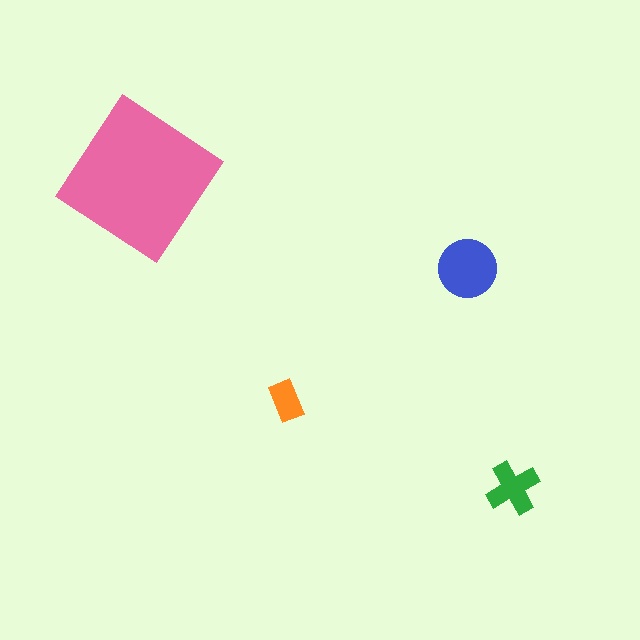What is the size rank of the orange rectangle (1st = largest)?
4th.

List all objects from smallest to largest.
The orange rectangle, the green cross, the blue circle, the pink diamond.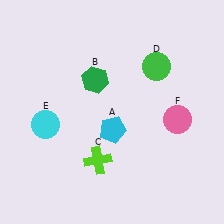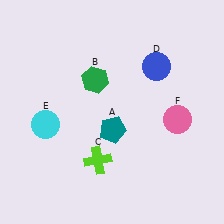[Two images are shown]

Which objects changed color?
A changed from cyan to teal. D changed from green to blue.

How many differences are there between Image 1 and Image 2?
There are 2 differences between the two images.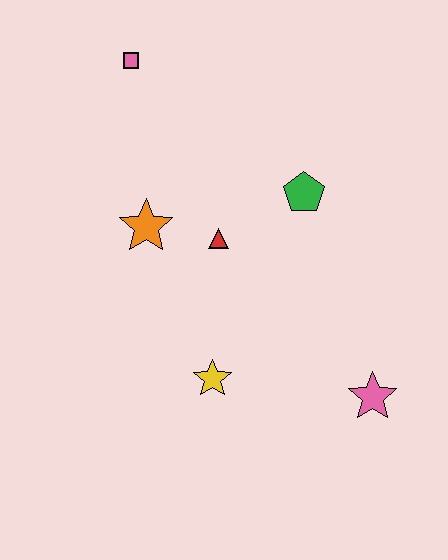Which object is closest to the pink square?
The orange star is closest to the pink square.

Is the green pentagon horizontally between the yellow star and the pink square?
No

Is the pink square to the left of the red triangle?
Yes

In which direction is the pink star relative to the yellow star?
The pink star is to the right of the yellow star.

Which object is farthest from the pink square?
The pink star is farthest from the pink square.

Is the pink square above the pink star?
Yes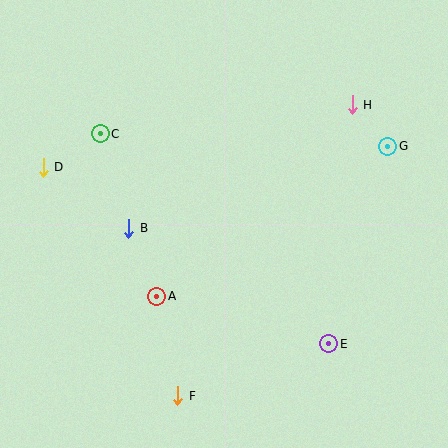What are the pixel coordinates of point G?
Point G is at (388, 146).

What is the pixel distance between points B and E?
The distance between B and E is 231 pixels.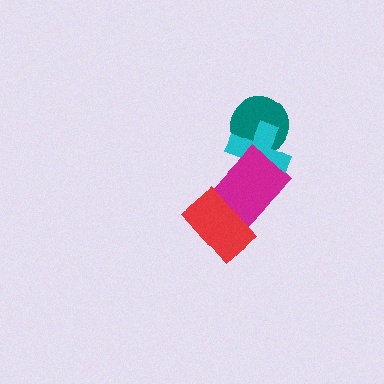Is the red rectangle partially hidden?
No, no other shape covers it.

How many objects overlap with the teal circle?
1 object overlaps with the teal circle.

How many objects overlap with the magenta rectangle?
2 objects overlap with the magenta rectangle.